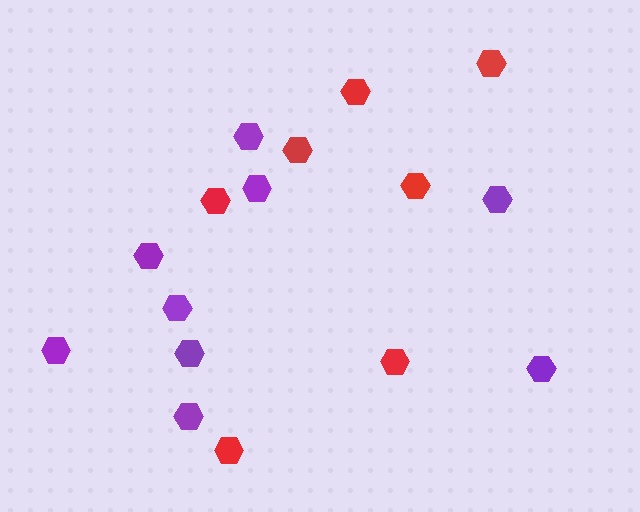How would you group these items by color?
There are 2 groups: one group of red hexagons (7) and one group of purple hexagons (9).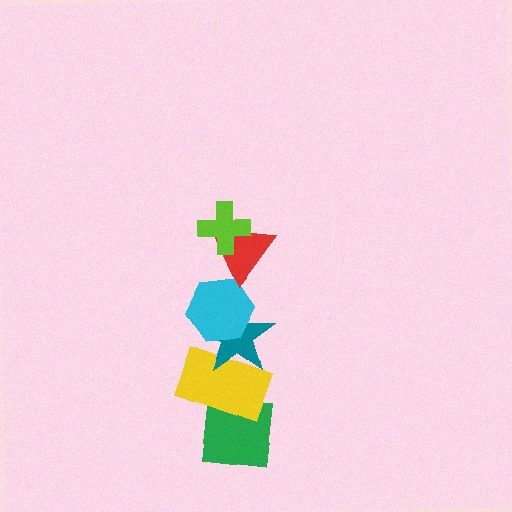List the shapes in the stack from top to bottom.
From top to bottom: the lime cross, the red triangle, the cyan hexagon, the teal star, the yellow rectangle, the green square.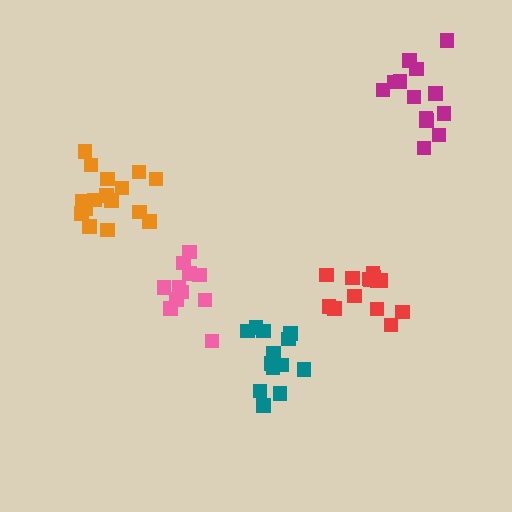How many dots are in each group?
Group 1: 14 dots, Group 2: 16 dots, Group 3: 13 dots, Group 4: 13 dots, Group 5: 11 dots (67 total).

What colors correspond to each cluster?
The clusters are colored: red, orange, teal, magenta, pink.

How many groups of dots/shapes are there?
There are 5 groups.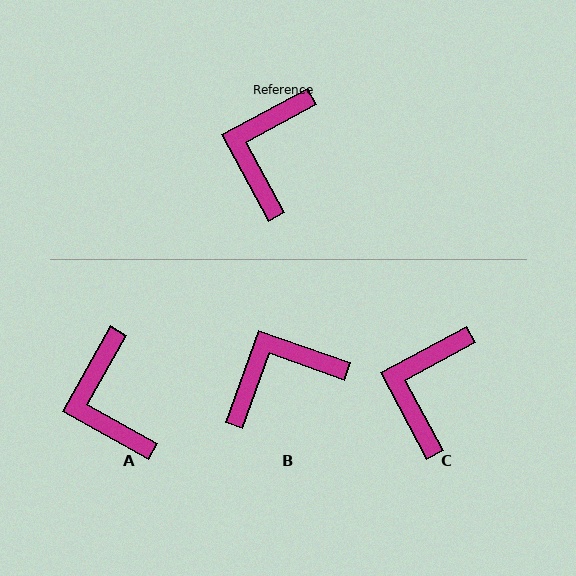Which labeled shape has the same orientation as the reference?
C.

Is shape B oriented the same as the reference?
No, it is off by about 48 degrees.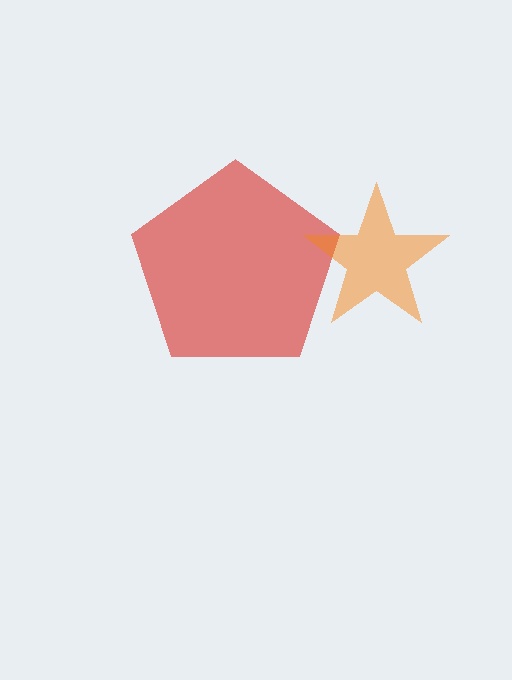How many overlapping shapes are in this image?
There are 2 overlapping shapes in the image.